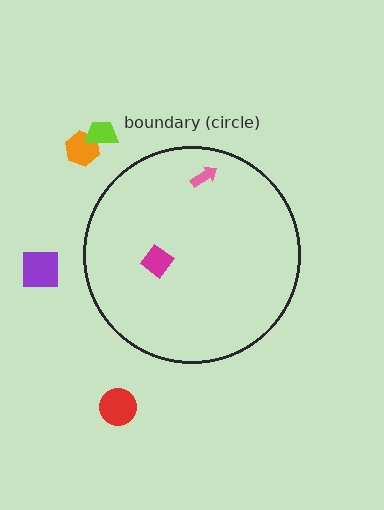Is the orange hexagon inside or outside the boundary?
Outside.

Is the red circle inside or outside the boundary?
Outside.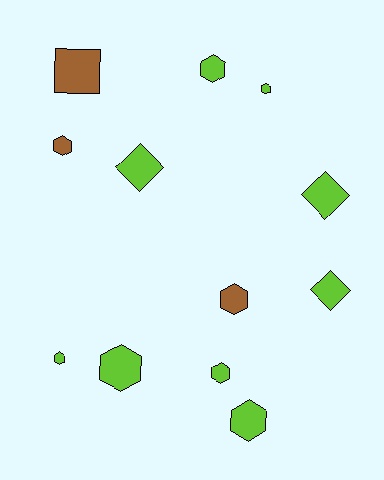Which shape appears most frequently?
Hexagon, with 8 objects.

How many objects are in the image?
There are 12 objects.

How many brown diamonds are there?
There are no brown diamonds.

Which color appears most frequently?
Lime, with 9 objects.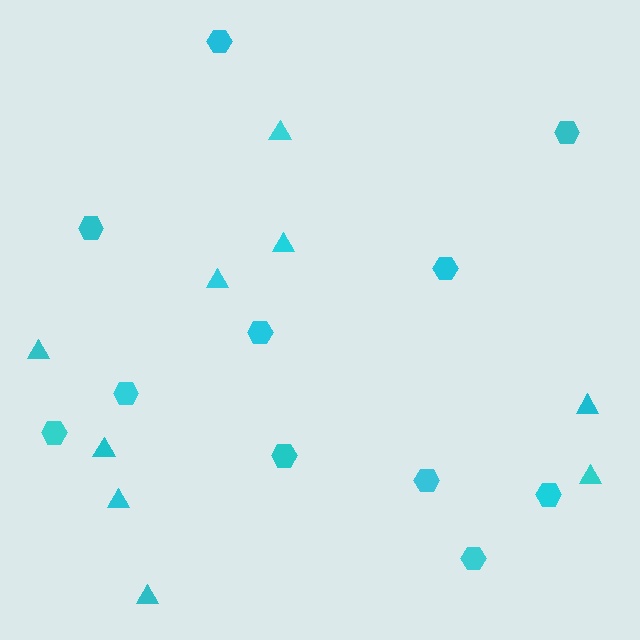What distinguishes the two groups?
There are 2 groups: one group of triangles (9) and one group of hexagons (11).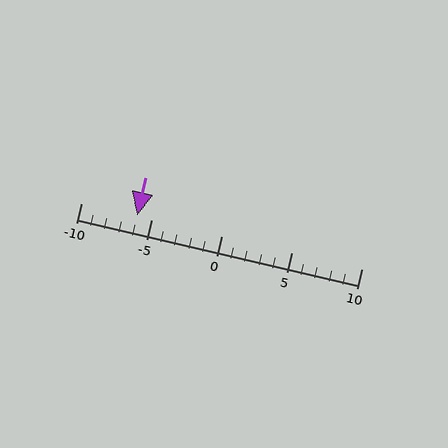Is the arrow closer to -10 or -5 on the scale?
The arrow is closer to -5.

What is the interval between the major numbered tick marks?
The major tick marks are spaced 5 units apart.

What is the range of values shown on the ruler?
The ruler shows values from -10 to 10.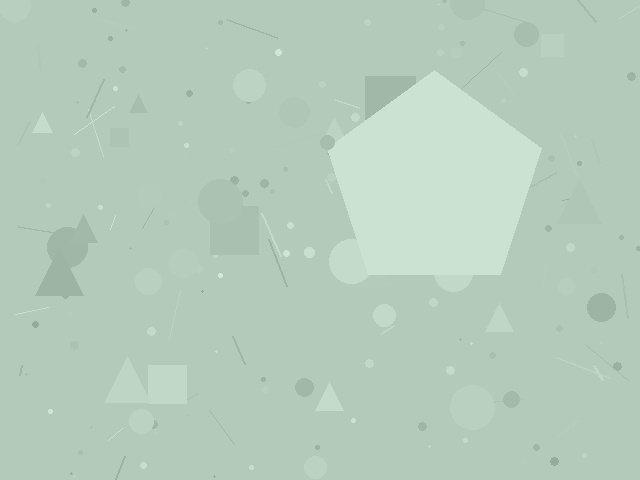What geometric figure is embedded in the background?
A pentagon is embedded in the background.